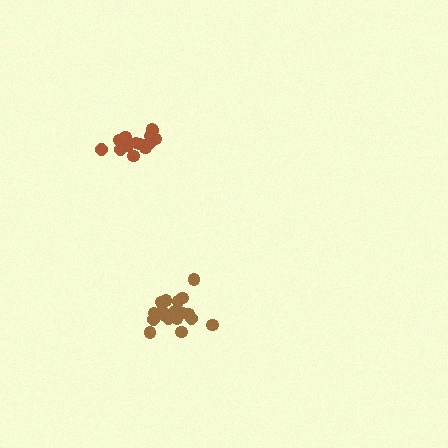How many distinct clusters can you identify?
There are 2 distinct clusters.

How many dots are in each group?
Group 1: 16 dots, Group 2: 18 dots (34 total).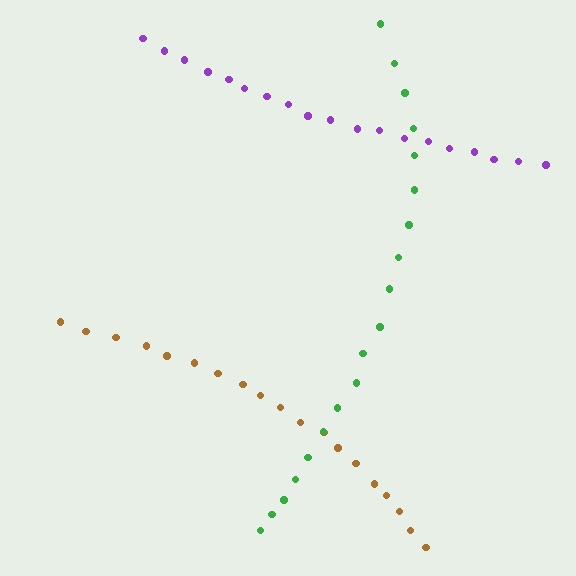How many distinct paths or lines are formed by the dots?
There are 3 distinct paths.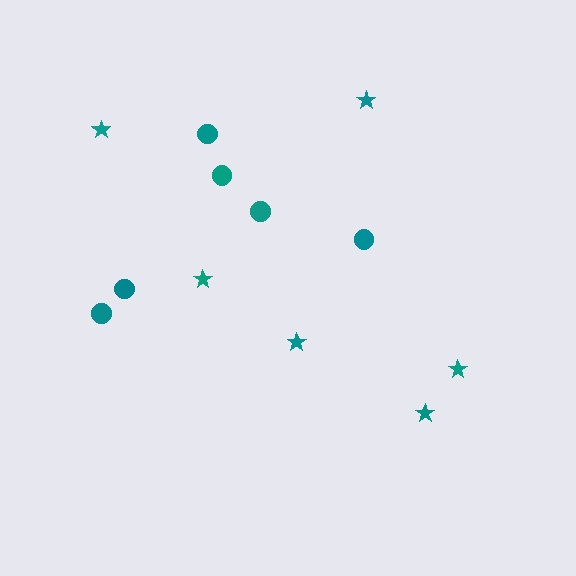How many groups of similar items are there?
There are 2 groups: one group of stars (6) and one group of circles (6).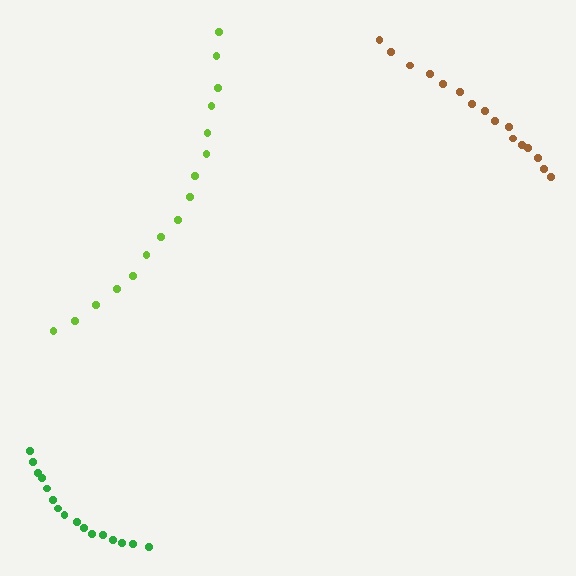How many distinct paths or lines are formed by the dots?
There are 3 distinct paths.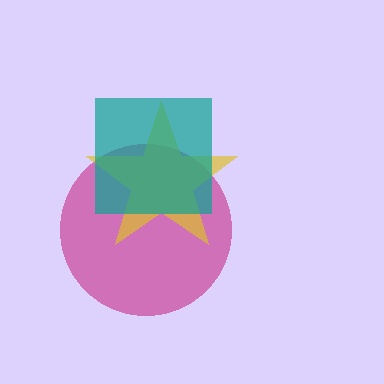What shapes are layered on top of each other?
The layered shapes are: a magenta circle, a yellow star, a teal square.